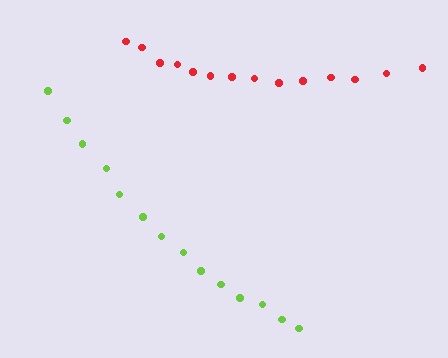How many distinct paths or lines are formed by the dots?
There are 2 distinct paths.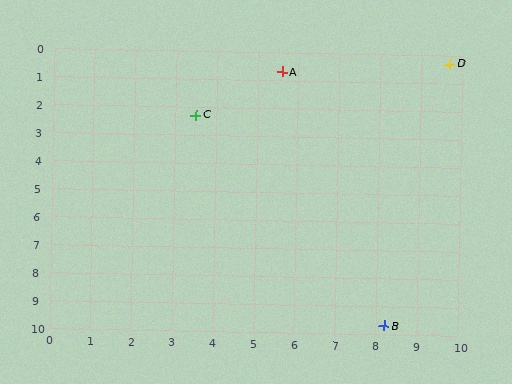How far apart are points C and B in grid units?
Points C and B are about 8.8 grid units apart.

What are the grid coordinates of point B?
Point B is at approximately (8.2, 9.7).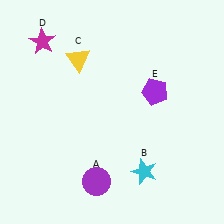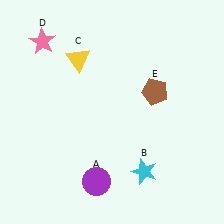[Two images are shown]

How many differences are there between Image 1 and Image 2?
There are 2 differences between the two images.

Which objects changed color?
D changed from magenta to pink. E changed from purple to brown.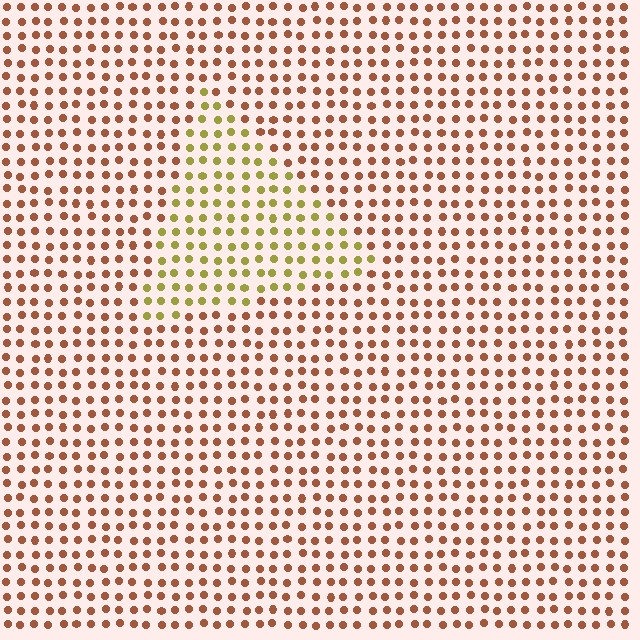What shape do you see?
I see a triangle.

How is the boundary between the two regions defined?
The boundary is defined purely by a slight shift in hue (about 48 degrees). Spacing, size, and orientation are identical on both sides.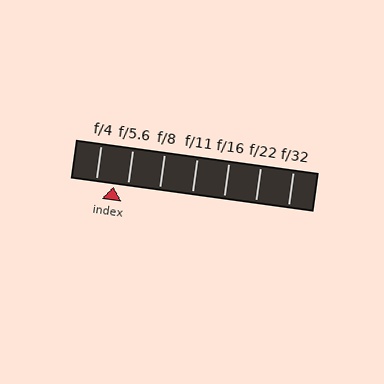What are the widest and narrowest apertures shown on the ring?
The widest aperture shown is f/4 and the narrowest is f/32.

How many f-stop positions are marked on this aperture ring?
There are 7 f-stop positions marked.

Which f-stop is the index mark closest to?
The index mark is closest to f/5.6.